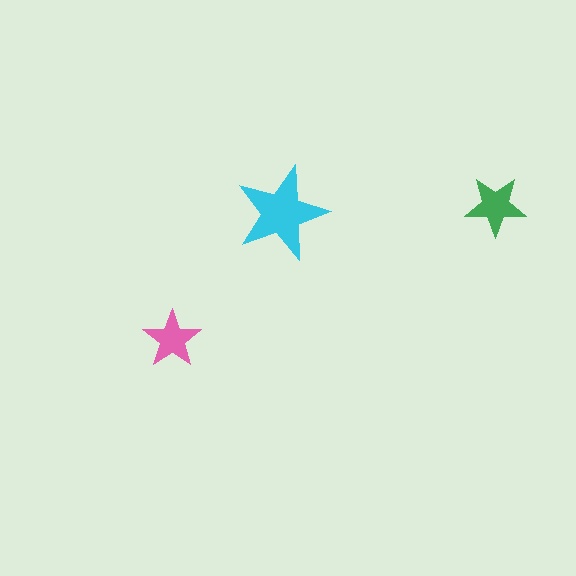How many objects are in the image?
There are 3 objects in the image.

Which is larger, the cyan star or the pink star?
The cyan one.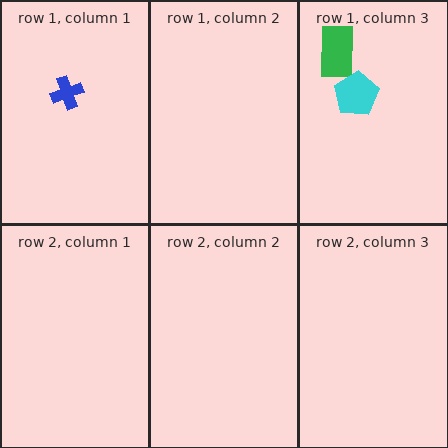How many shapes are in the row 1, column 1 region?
1.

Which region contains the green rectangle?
The row 1, column 3 region.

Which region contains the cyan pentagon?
The row 1, column 3 region.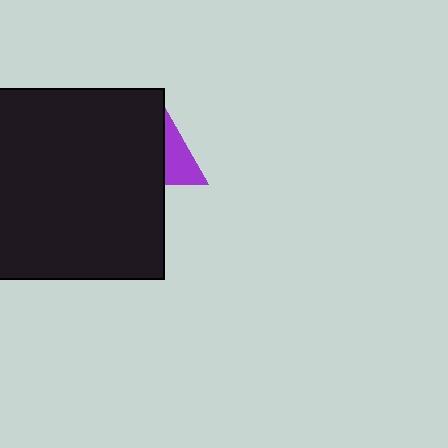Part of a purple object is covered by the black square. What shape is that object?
It is a triangle.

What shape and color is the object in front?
The object in front is a black square.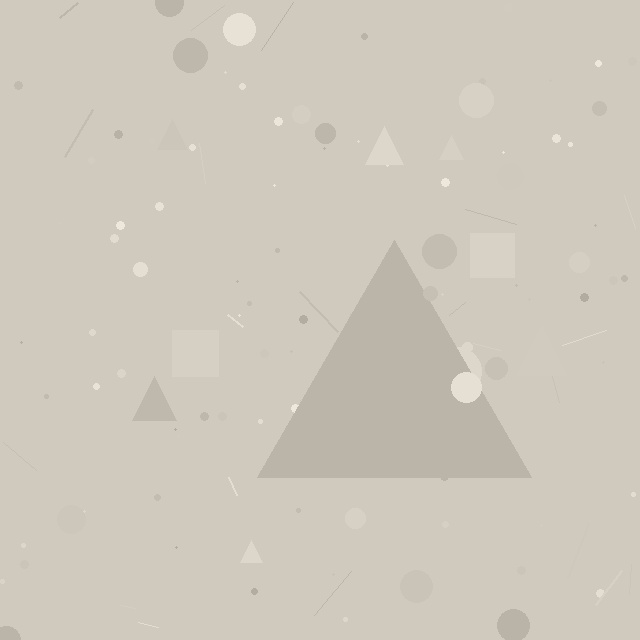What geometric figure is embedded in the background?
A triangle is embedded in the background.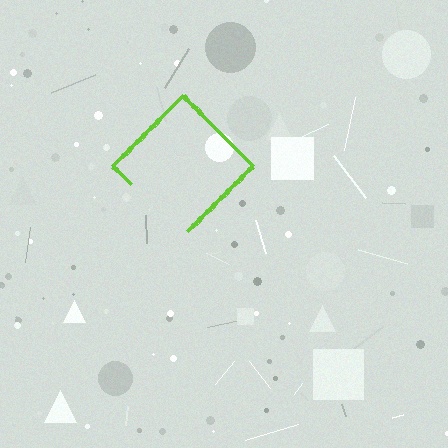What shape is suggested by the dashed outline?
The dashed outline suggests a diamond.